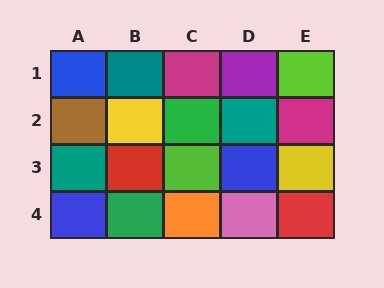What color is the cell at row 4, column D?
Pink.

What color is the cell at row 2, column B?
Yellow.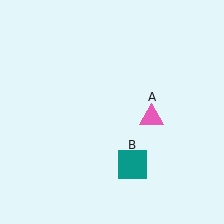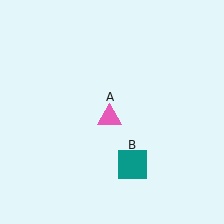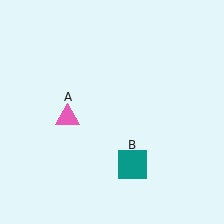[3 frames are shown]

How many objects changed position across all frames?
1 object changed position: pink triangle (object A).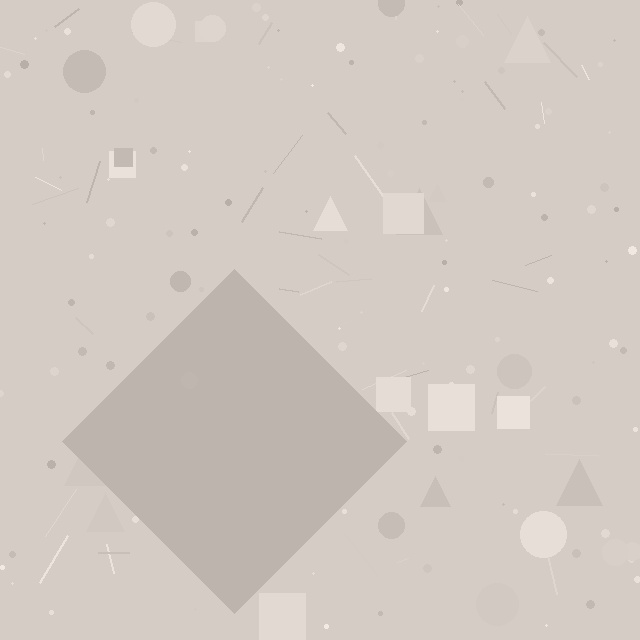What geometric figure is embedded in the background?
A diamond is embedded in the background.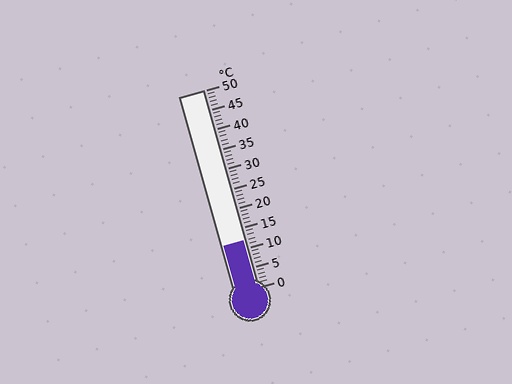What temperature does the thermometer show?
The thermometer shows approximately 12°C.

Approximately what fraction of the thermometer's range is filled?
The thermometer is filled to approximately 25% of its range.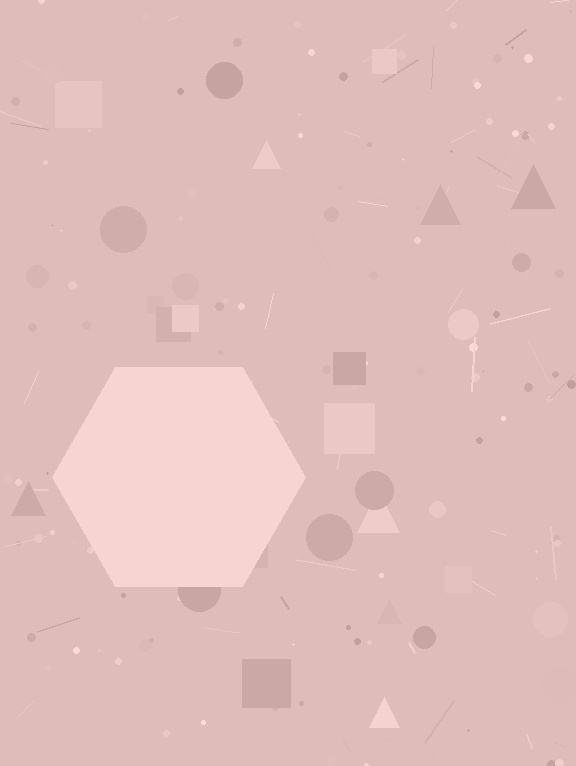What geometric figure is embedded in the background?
A hexagon is embedded in the background.